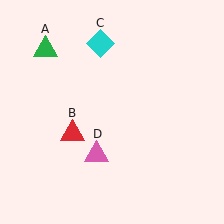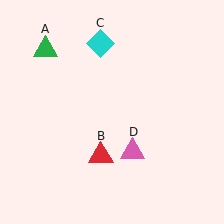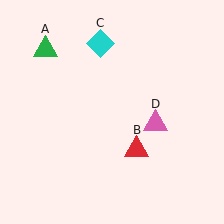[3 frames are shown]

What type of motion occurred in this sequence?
The red triangle (object B), pink triangle (object D) rotated counterclockwise around the center of the scene.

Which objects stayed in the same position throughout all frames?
Green triangle (object A) and cyan diamond (object C) remained stationary.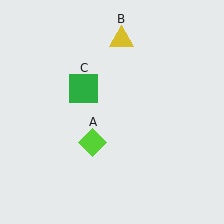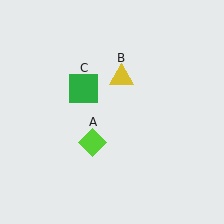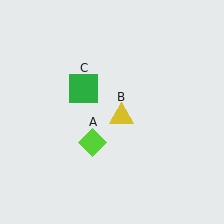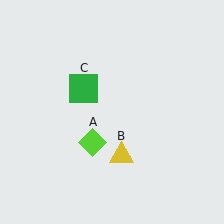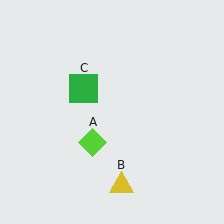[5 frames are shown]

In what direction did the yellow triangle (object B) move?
The yellow triangle (object B) moved down.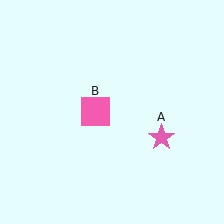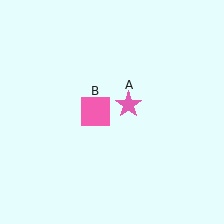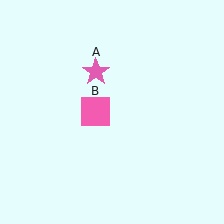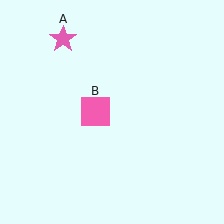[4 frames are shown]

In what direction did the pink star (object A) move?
The pink star (object A) moved up and to the left.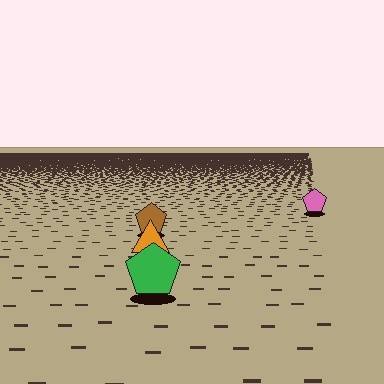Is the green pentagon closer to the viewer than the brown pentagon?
Yes. The green pentagon is closer — you can tell from the texture gradient: the ground texture is coarser near it.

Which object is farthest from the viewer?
The pink pentagon is farthest from the viewer. It appears smaller and the ground texture around it is denser.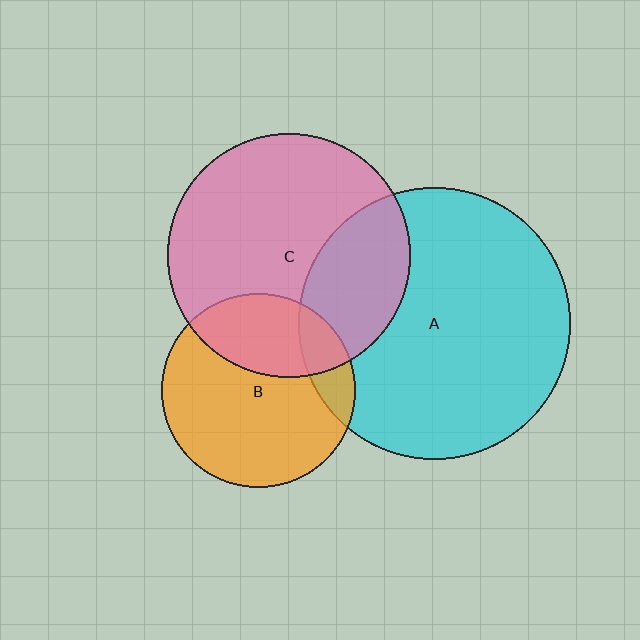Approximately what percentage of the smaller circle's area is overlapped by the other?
Approximately 30%.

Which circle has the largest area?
Circle A (cyan).